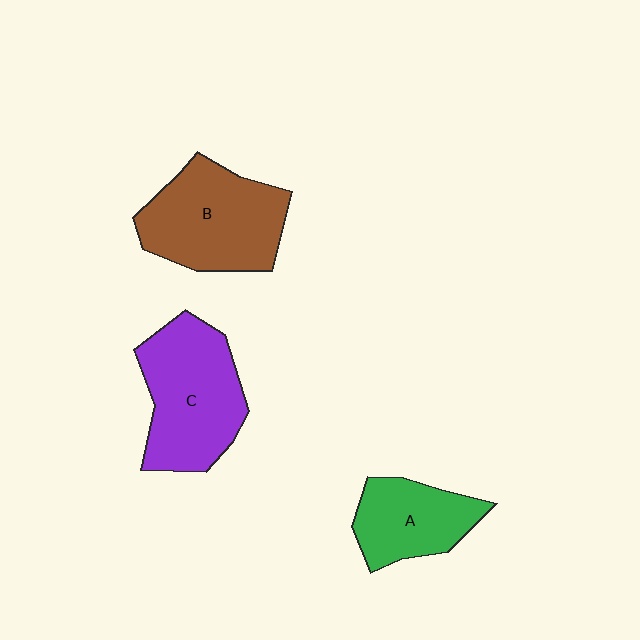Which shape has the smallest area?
Shape A (green).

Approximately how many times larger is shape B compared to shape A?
Approximately 1.5 times.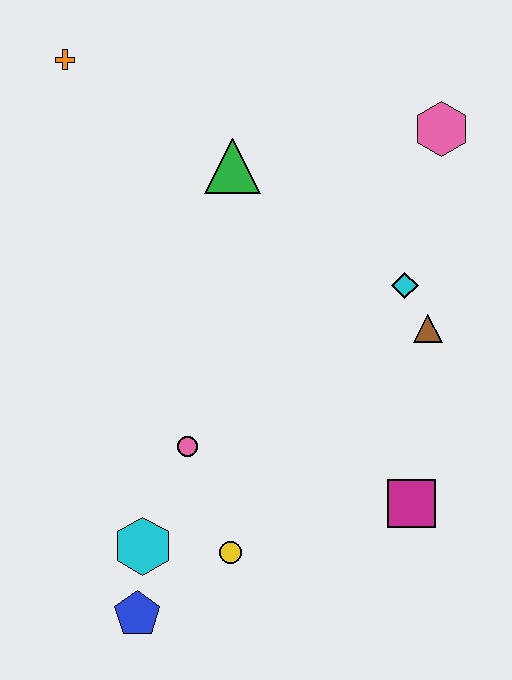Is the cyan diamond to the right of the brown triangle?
No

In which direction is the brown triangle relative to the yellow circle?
The brown triangle is above the yellow circle.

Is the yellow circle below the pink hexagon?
Yes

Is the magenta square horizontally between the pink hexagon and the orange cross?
Yes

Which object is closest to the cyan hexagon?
The blue pentagon is closest to the cyan hexagon.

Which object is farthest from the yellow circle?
The orange cross is farthest from the yellow circle.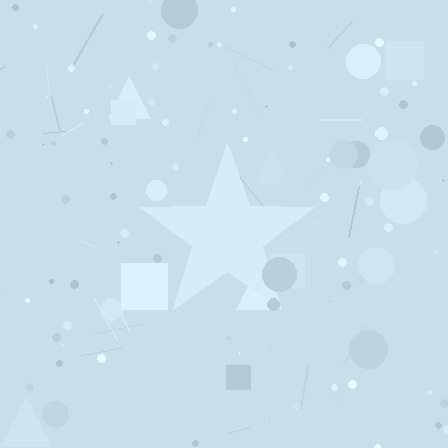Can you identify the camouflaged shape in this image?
The camouflaged shape is a star.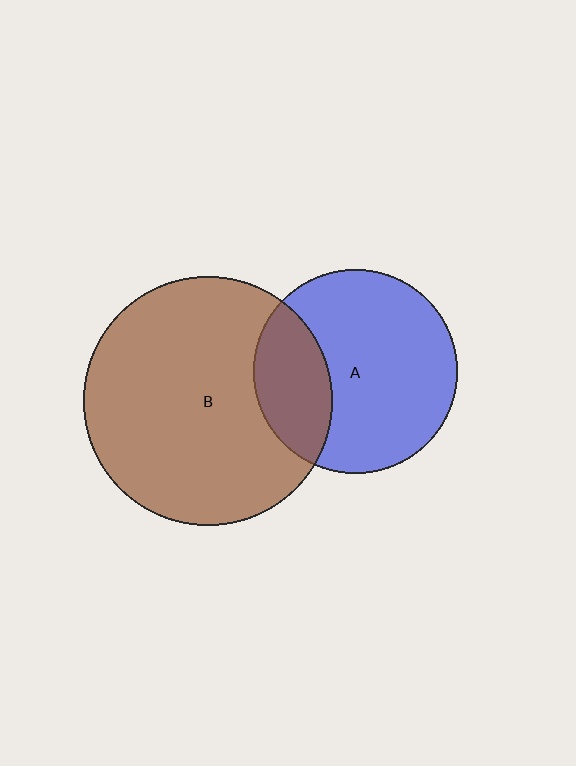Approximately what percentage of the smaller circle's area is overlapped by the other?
Approximately 25%.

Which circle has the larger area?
Circle B (brown).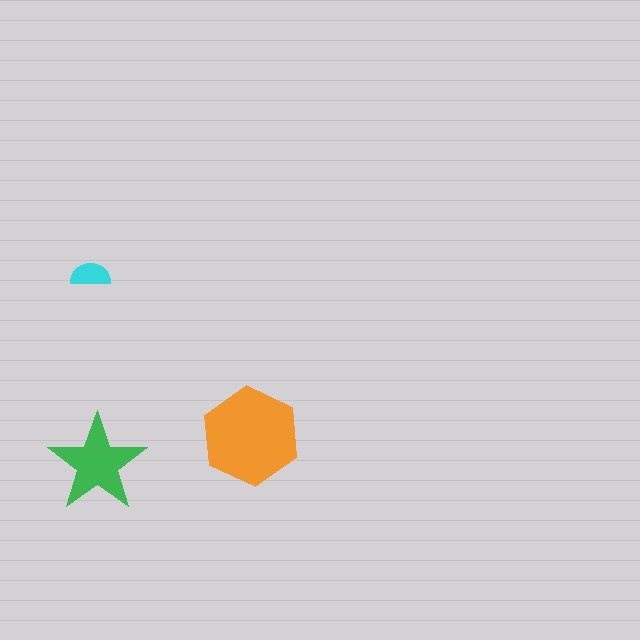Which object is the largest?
The orange hexagon.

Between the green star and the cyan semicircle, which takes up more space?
The green star.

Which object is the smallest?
The cyan semicircle.